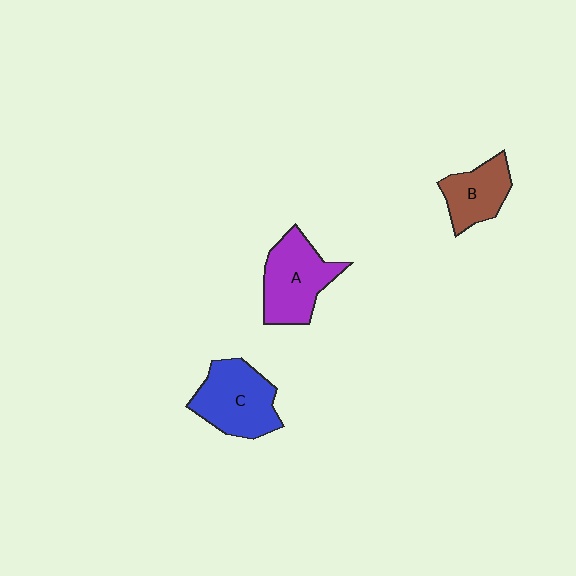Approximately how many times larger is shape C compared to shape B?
Approximately 1.4 times.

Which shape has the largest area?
Shape C (blue).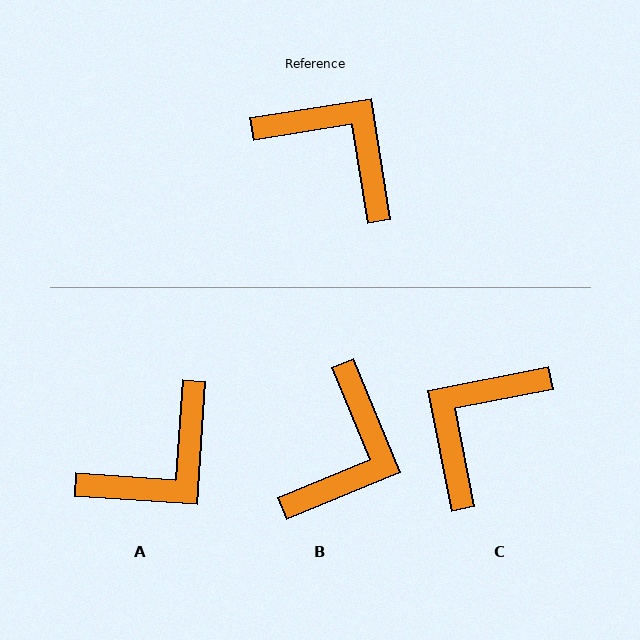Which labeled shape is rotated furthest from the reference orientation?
A, about 103 degrees away.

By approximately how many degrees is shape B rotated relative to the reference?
Approximately 77 degrees clockwise.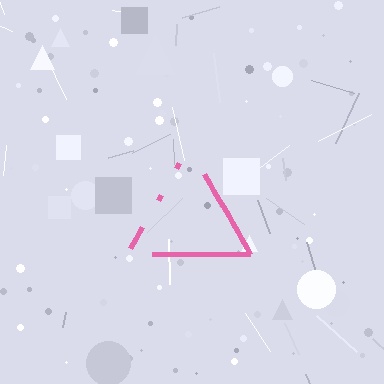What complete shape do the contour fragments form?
The contour fragments form a triangle.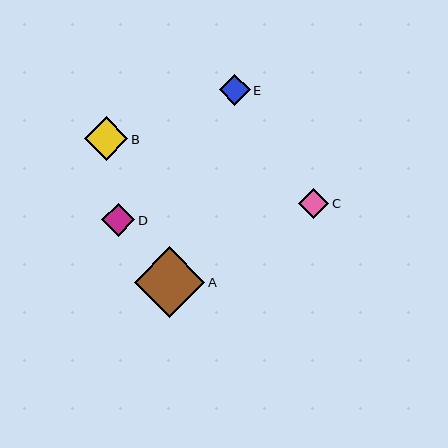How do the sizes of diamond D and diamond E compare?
Diamond D and diamond E are approximately the same size.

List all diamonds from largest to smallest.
From largest to smallest: A, B, D, E, C.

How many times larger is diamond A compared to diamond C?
Diamond A is approximately 2.3 times the size of diamond C.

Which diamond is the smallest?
Diamond C is the smallest with a size of approximately 30 pixels.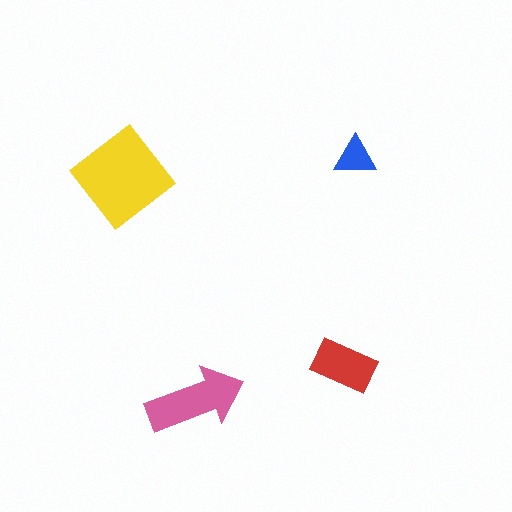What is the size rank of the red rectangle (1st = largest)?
3rd.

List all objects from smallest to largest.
The blue triangle, the red rectangle, the pink arrow, the yellow diamond.